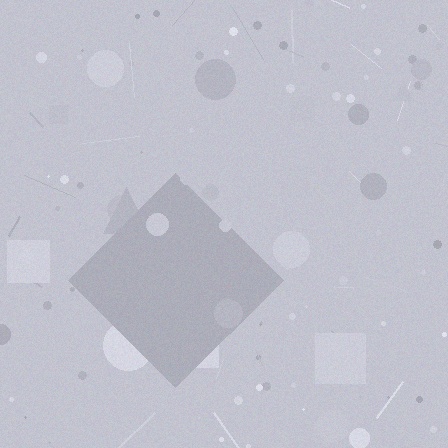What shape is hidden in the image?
A diamond is hidden in the image.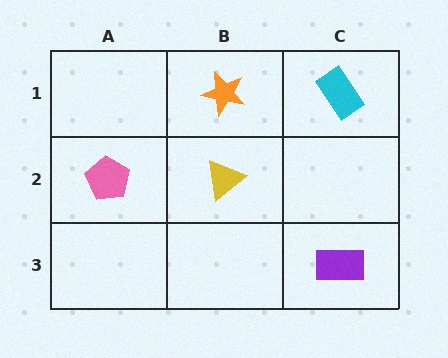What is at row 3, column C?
A purple rectangle.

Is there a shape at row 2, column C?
No, that cell is empty.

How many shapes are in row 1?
2 shapes.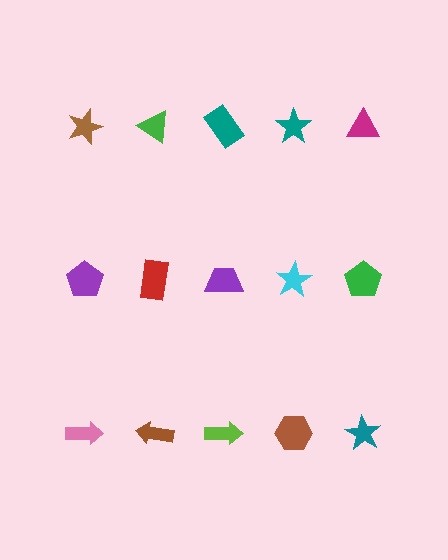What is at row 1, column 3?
A teal rectangle.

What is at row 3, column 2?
A brown arrow.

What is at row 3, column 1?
A pink arrow.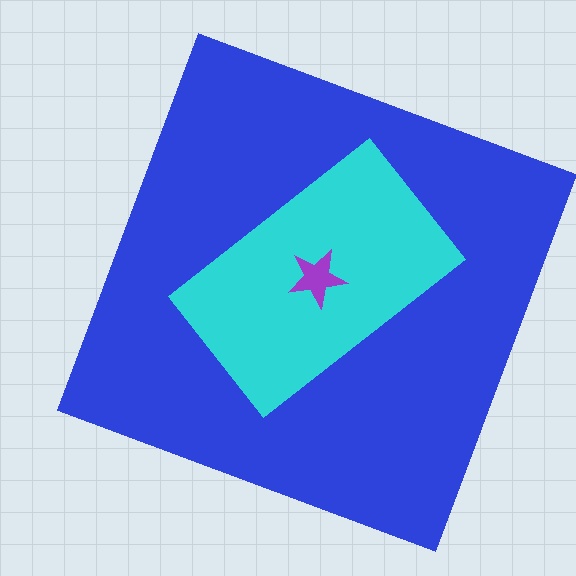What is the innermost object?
The purple star.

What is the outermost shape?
The blue square.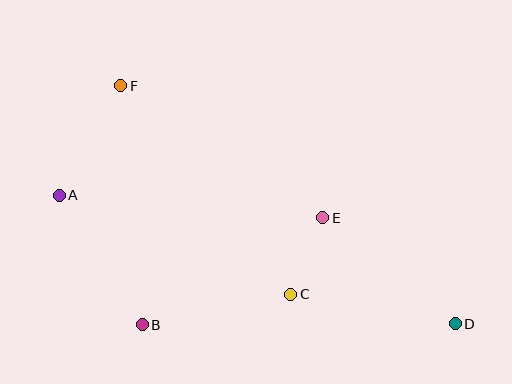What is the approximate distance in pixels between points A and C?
The distance between A and C is approximately 252 pixels.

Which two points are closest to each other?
Points C and E are closest to each other.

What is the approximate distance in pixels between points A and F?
The distance between A and F is approximately 125 pixels.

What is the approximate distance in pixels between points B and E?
The distance between B and E is approximately 210 pixels.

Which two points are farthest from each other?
Points A and D are farthest from each other.